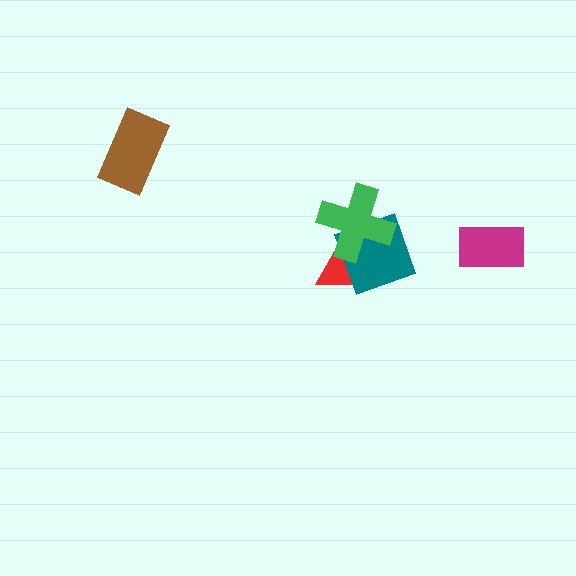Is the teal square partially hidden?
Yes, it is partially covered by another shape.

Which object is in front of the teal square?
The green cross is in front of the teal square.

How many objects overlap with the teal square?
2 objects overlap with the teal square.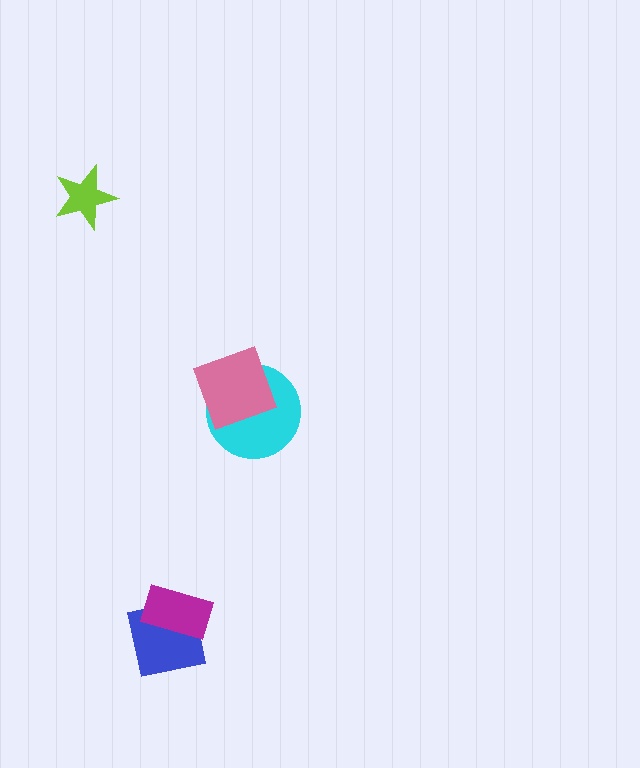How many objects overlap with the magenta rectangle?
1 object overlaps with the magenta rectangle.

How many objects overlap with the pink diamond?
1 object overlaps with the pink diamond.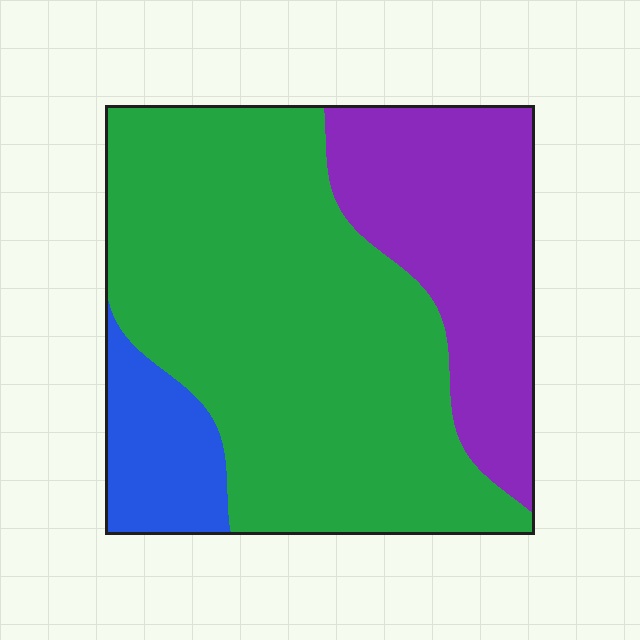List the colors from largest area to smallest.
From largest to smallest: green, purple, blue.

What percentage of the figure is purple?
Purple covers about 25% of the figure.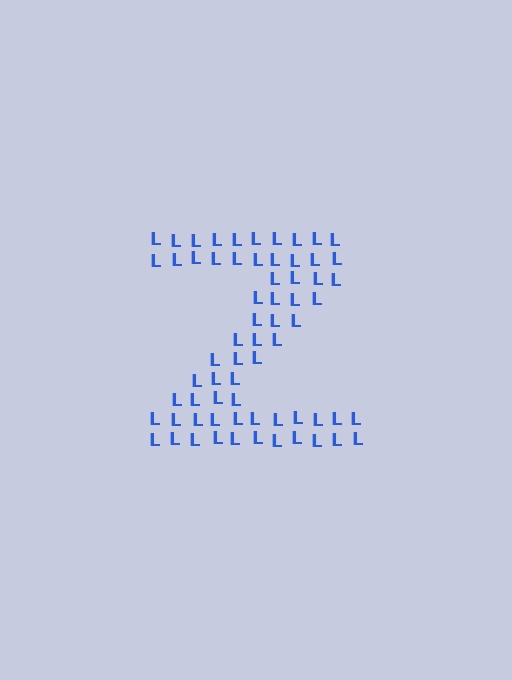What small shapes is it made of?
It is made of small letter L's.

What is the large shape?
The large shape is the letter Z.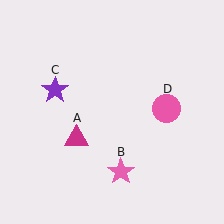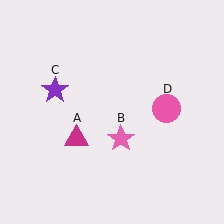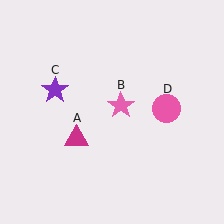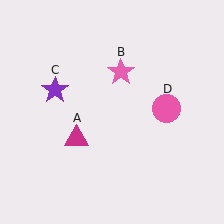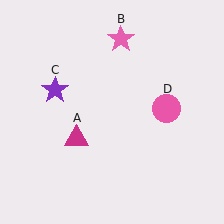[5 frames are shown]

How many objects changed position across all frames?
1 object changed position: pink star (object B).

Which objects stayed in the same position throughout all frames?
Magenta triangle (object A) and purple star (object C) and pink circle (object D) remained stationary.